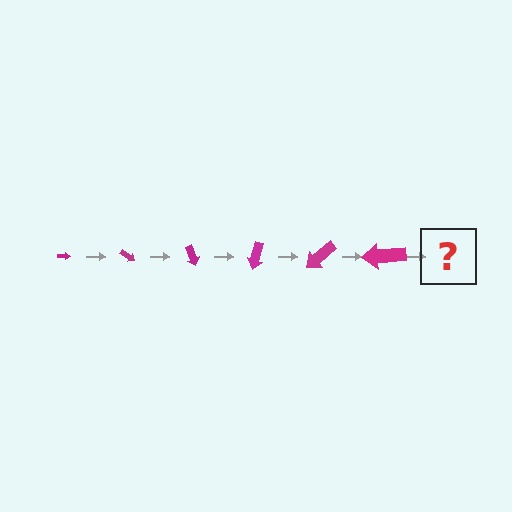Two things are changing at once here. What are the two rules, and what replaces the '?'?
The two rules are that the arrow grows larger each step and it rotates 35 degrees each step. The '?' should be an arrow, larger than the previous one and rotated 210 degrees from the start.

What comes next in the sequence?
The next element should be an arrow, larger than the previous one and rotated 210 degrees from the start.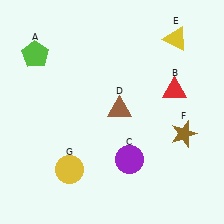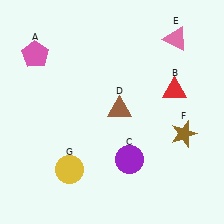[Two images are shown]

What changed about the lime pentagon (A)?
In Image 1, A is lime. In Image 2, it changed to pink.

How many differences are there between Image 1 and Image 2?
There are 2 differences between the two images.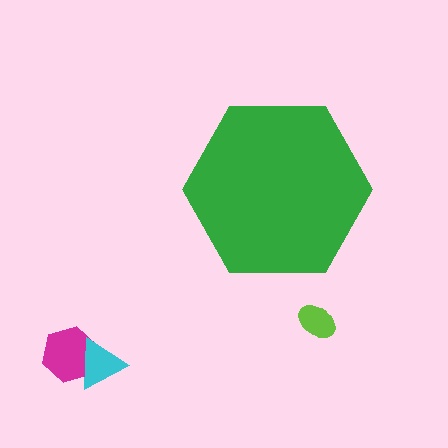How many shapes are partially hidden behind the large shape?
0 shapes are partially hidden.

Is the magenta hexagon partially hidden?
No, the magenta hexagon is fully visible.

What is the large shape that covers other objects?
A green hexagon.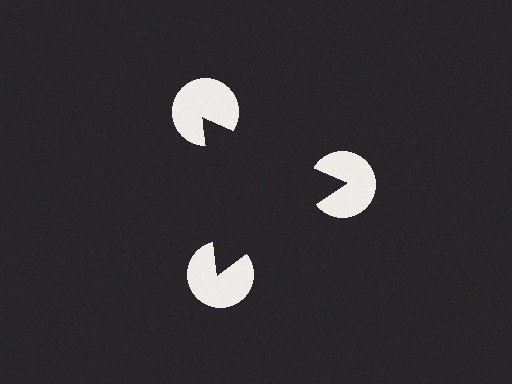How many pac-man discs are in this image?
There are 3 — one at each vertex of the illusory triangle.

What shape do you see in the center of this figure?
An illusory triangle — its edges are inferred from the aligned wedge cuts in the pac-man discs, not physically drawn.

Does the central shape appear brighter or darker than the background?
It typically appears slightly darker than the background, even though no actual brightness change is drawn.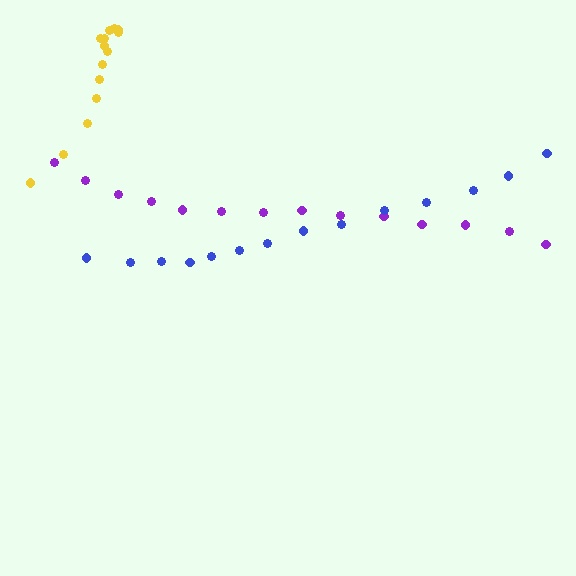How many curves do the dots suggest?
There are 3 distinct paths.